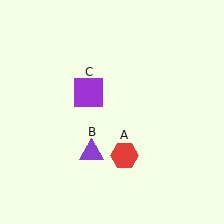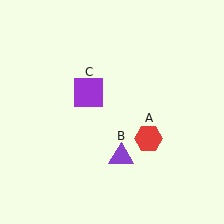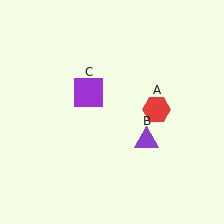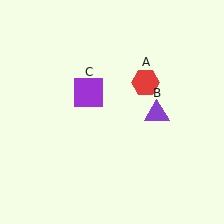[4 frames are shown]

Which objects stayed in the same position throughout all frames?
Purple square (object C) remained stationary.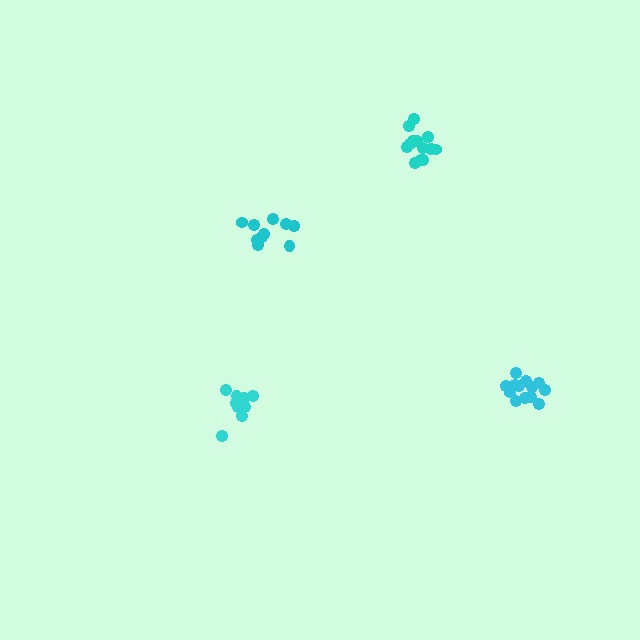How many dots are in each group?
Group 1: 13 dots, Group 2: 9 dots, Group 3: 13 dots, Group 4: 11 dots (46 total).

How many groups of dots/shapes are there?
There are 4 groups.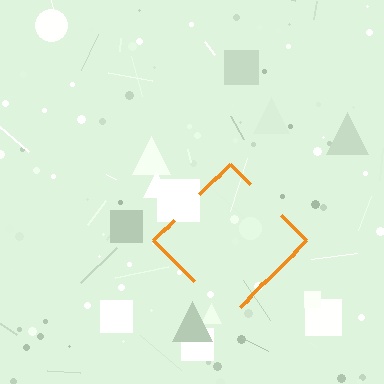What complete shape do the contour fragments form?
The contour fragments form a diamond.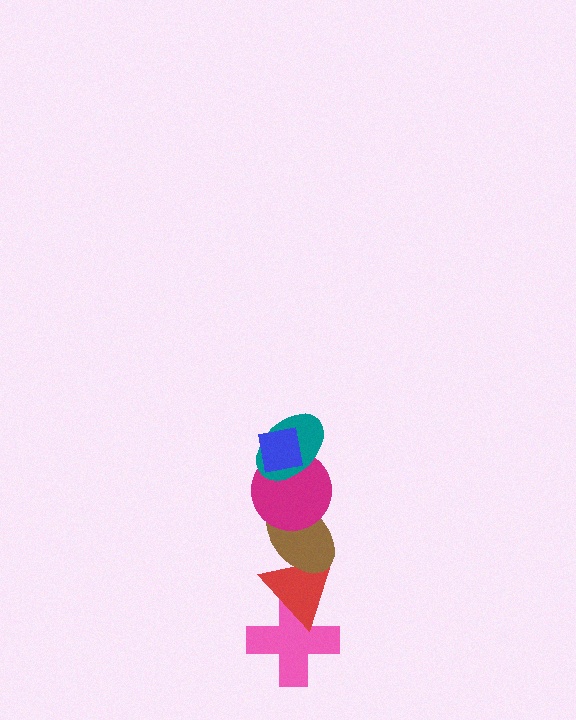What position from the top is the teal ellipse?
The teal ellipse is 2nd from the top.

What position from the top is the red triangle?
The red triangle is 5th from the top.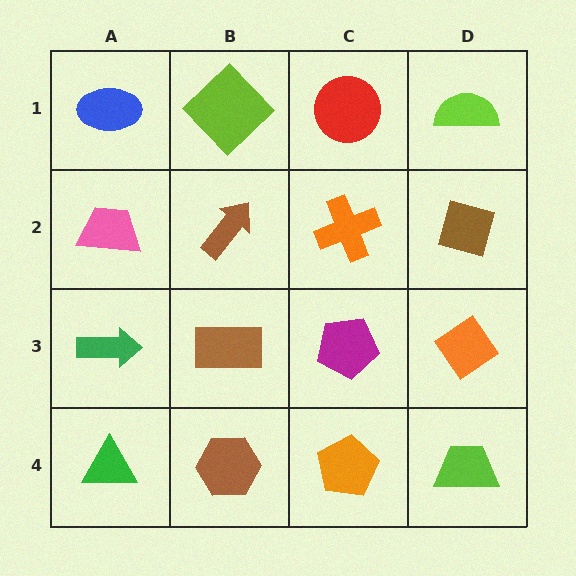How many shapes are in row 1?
4 shapes.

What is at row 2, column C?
An orange cross.